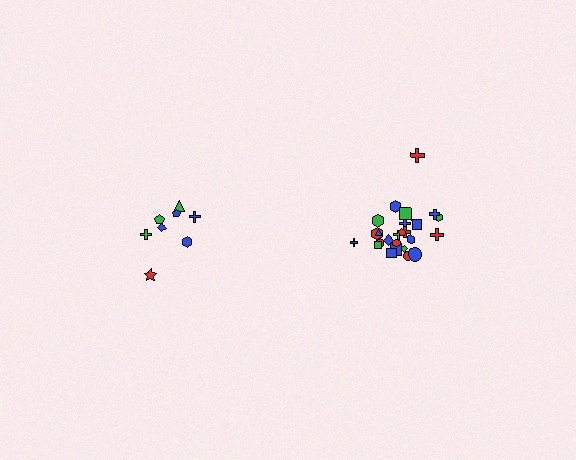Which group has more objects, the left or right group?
The right group.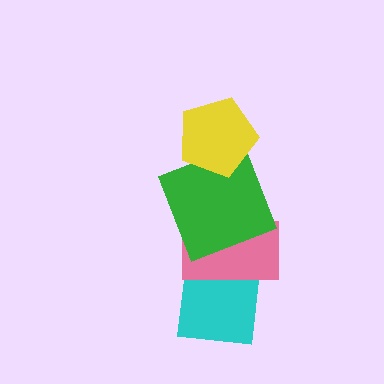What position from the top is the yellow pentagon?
The yellow pentagon is 1st from the top.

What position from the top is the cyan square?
The cyan square is 4th from the top.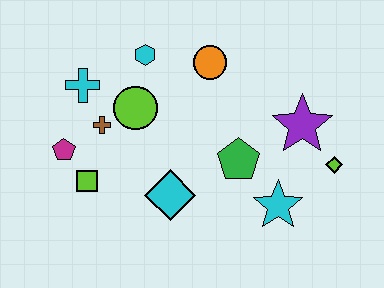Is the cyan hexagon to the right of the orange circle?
No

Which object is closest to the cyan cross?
The brown cross is closest to the cyan cross.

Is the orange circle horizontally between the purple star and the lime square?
Yes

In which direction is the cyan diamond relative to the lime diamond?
The cyan diamond is to the left of the lime diamond.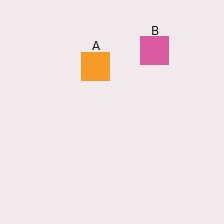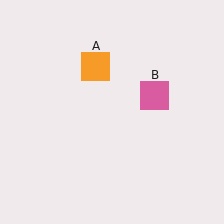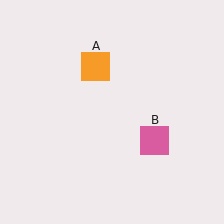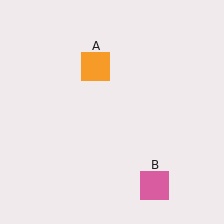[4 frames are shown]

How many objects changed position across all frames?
1 object changed position: pink square (object B).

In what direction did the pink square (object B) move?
The pink square (object B) moved down.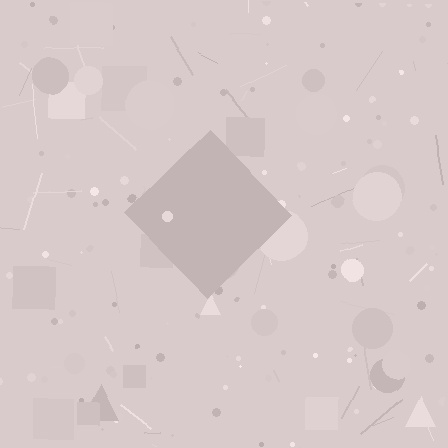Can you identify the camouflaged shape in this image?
The camouflaged shape is a diamond.